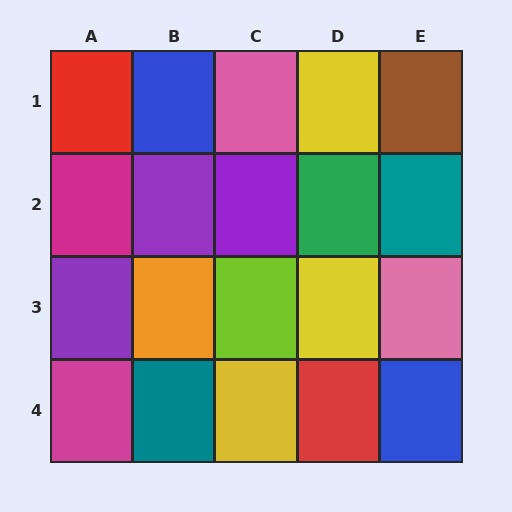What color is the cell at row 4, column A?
Magenta.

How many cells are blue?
2 cells are blue.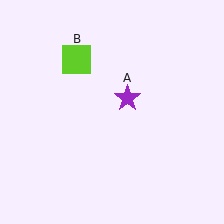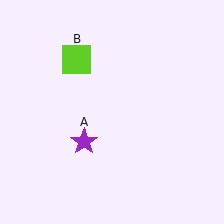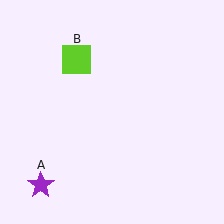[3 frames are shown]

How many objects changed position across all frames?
1 object changed position: purple star (object A).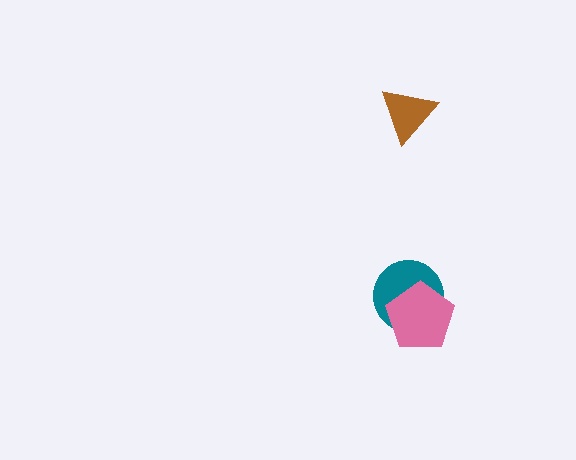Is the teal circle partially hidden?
Yes, it is partially covered by another shape.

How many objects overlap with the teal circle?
1 object overlaps with the teal circle.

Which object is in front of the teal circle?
The pink pentagon is in front of the teal circle.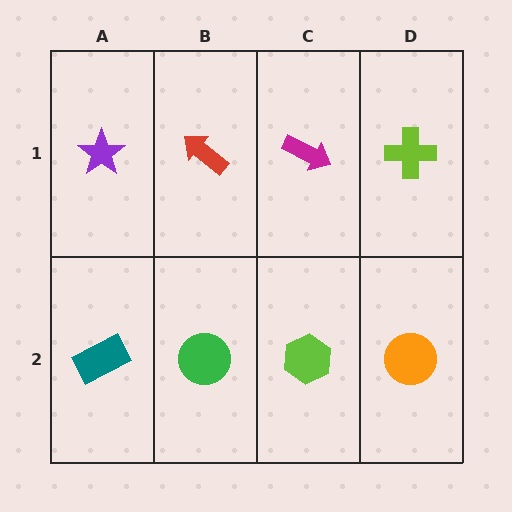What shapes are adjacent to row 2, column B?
A red arrow (row 1, column B), a teal rectangle (row 2, column A), a lime hexagon (row 2, column C).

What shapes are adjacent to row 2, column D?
A lime cross (row 1, column D), a lime hexagon (row 2, column C).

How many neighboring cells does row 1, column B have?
3.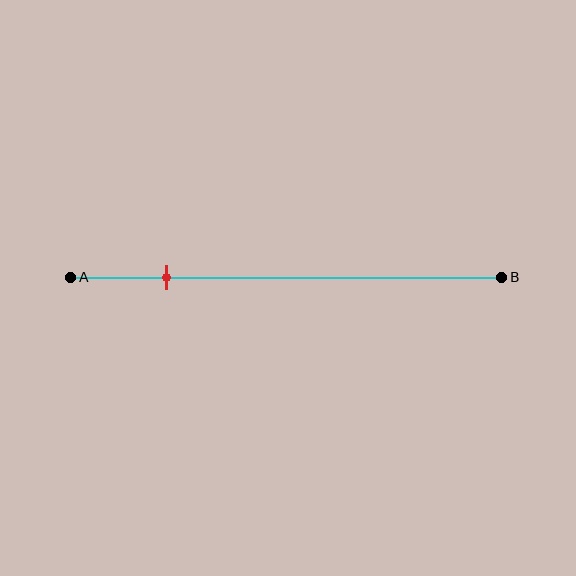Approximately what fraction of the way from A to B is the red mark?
The red mark is approximately 20% of the way from A to B.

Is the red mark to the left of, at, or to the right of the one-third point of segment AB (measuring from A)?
The red mark is to the left of the one-third point of segment AB.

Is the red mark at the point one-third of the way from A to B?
No, the mark is at about 20% from A, not at the 33% one-third point.